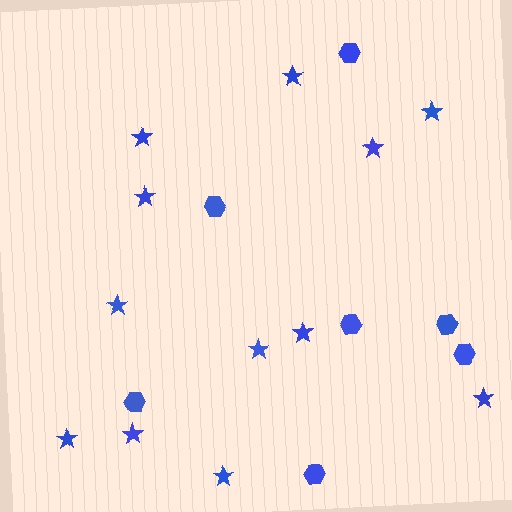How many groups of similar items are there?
There are 2 groups: one group of hexagons (7) and one group of stars (12).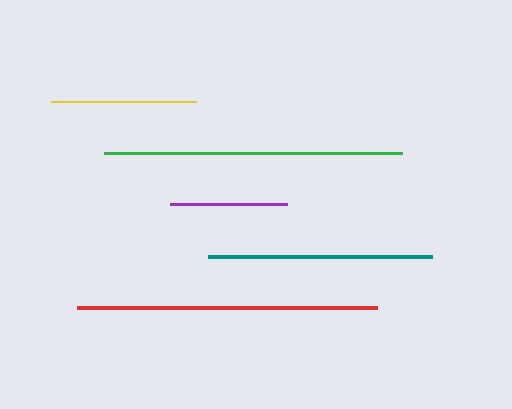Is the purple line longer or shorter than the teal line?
The teal line is longer than the purple line.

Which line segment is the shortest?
The purple line is the shortest at approximately 116 pixels.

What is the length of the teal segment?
The teal segment is approximately 224 pixels long.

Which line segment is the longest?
The red line is the longest at approximately 300 pixels.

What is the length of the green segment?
The green segment is approximately 298 pixels long.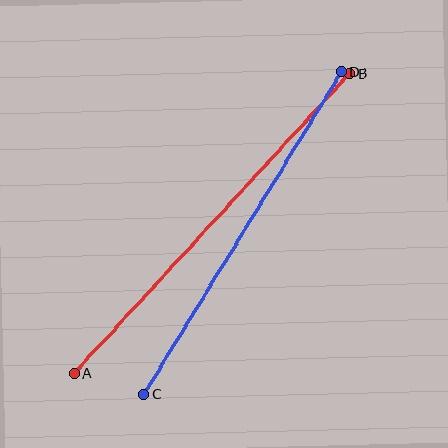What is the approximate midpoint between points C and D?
The midpoint is at approximately (243, 233) pixels.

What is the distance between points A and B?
The distance is approximately 408 pixels.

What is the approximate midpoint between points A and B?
The midpoint is at approximately (212, 224) pixels.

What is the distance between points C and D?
The distance is approximately 378 pixels.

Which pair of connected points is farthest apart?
Points A and B are farthest apart.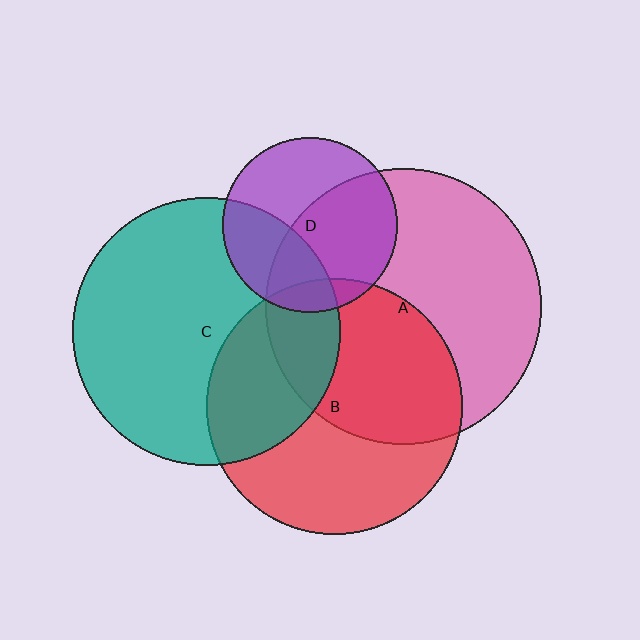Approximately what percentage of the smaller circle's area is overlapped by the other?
Approximately 35%.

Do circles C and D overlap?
Yes.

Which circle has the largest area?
Circle A (pink).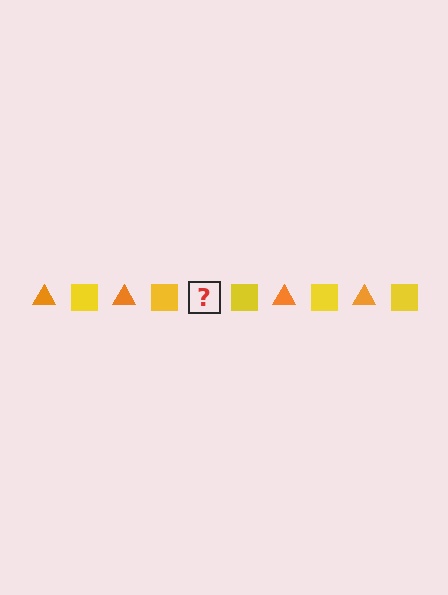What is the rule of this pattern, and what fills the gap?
The rule is that the pattern alternates between orange triangle and yellow square. The gap should be filled with an orange triangle.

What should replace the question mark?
The question mark should be replaced with an orange triangle.